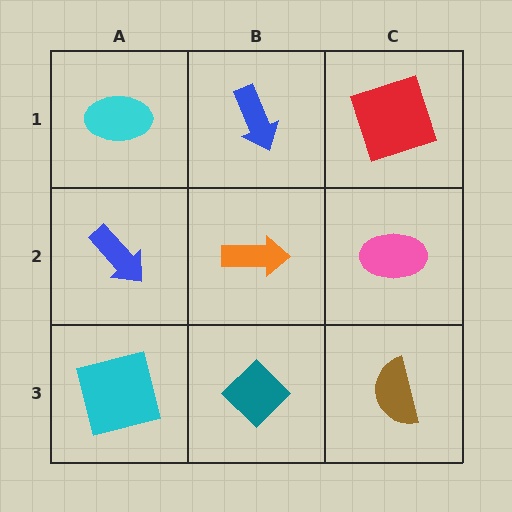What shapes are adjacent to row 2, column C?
A red square (row 1, column C), a brown semicircle (row 3, column C), an orange arrow (row 2, column B).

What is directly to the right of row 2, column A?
An orange arrow.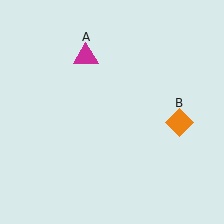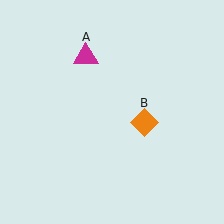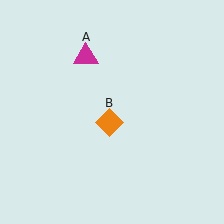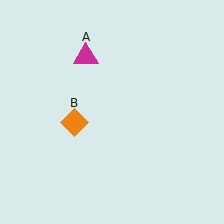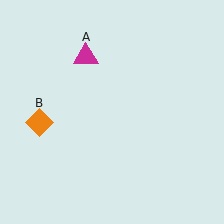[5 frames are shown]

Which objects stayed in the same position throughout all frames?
Magenta triangle (object A) remained stationary.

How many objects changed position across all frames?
1 object changed position: orange diamond (object B).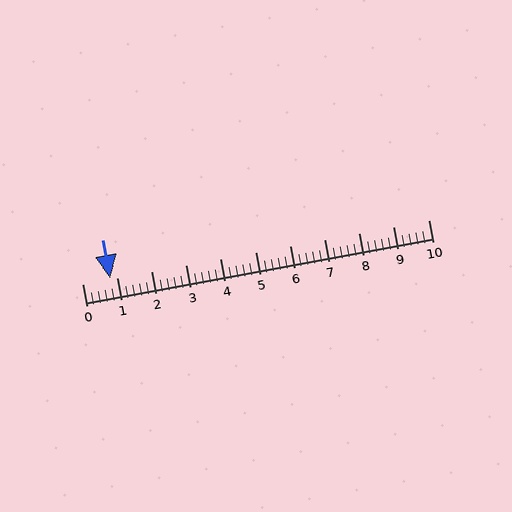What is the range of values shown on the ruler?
The ruler shows values from 0 to 10.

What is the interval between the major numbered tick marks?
The major tick marks are spaced 1 units apart.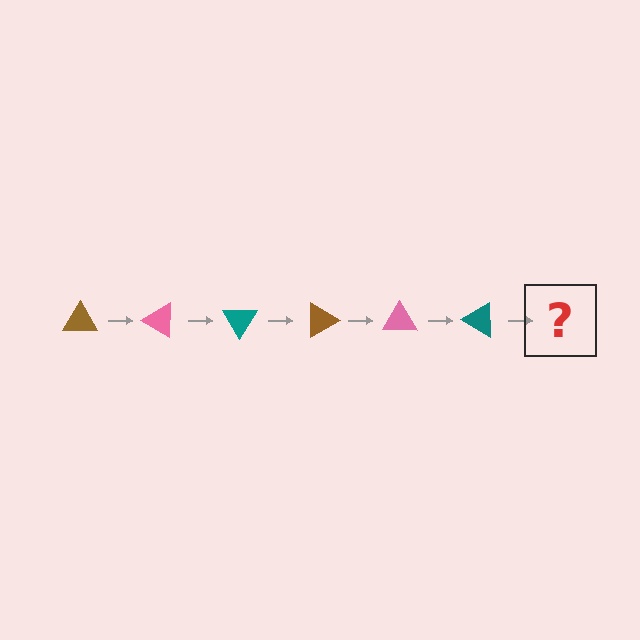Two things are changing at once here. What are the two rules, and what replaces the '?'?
The two rules are that it rotates 30 degrees each step and the color cycles through brown, pink, and teal. The '?' should be a brown triangle, rotated 180 degrees from the start.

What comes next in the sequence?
The next element should be a brown triangle, rotated 180 degrees from the start.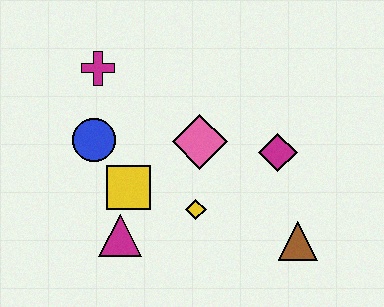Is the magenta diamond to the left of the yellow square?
No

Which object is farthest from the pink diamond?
The brown triangle is farthest from the pink diamond.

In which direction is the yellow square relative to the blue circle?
The yellow square is below the blue circle.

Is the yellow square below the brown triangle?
No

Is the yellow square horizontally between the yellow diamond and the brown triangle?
No